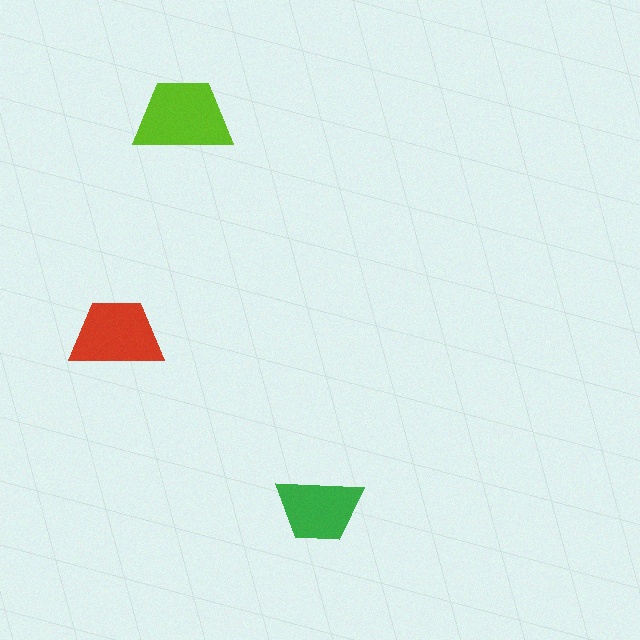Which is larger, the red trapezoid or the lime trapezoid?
The lime one.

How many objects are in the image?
There are 3 objects in the image.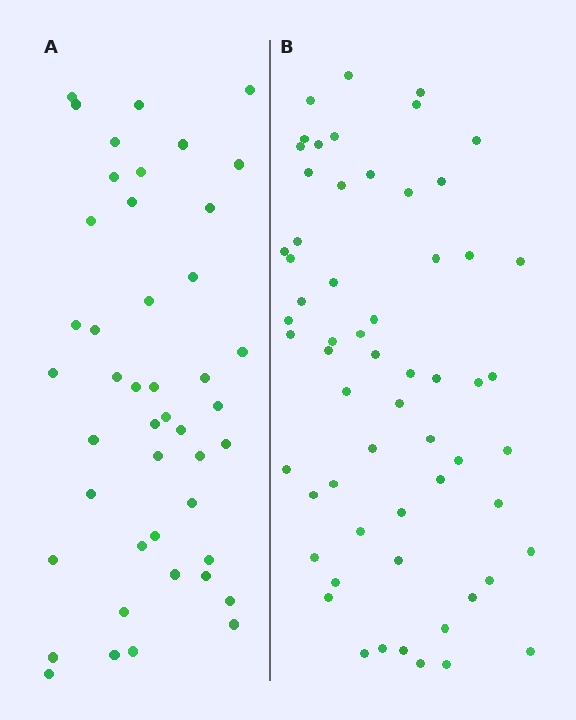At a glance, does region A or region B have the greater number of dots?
Region B (the right region) has more dots.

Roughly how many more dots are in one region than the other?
Region B has approximately 15 more dots than region A.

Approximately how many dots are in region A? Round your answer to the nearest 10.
About 40 dots. (The exact count is 45, which rounds to 40.)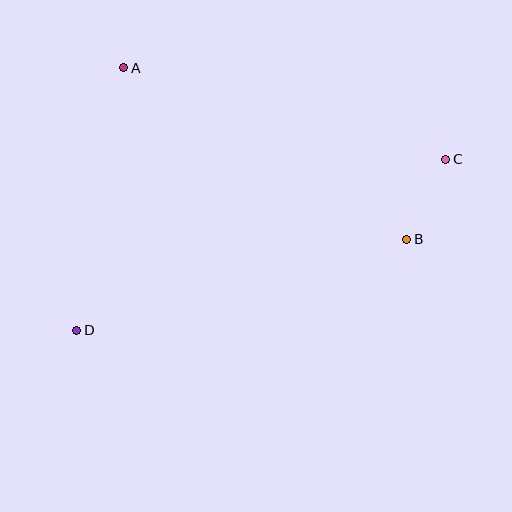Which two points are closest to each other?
Points B and C are closest to each other.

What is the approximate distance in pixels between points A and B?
The distance between A and B is approximately 331 pixels.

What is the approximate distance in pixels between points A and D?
The distance between A and D is approximately 267 pixels.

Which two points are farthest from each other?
Points C and D are farthest from each other.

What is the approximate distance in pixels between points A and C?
The distance between A and C is approximately 335 pixels.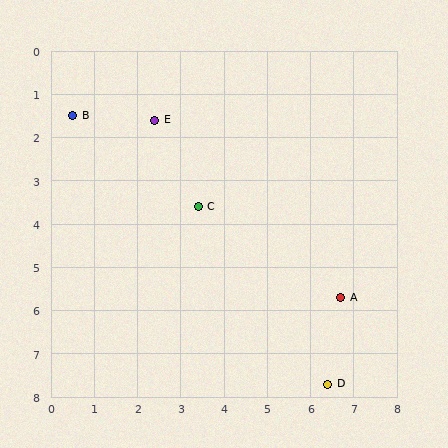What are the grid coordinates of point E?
Point E is at approximately (2.4, 1.6).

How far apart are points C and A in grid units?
Points C and A are about 3.9 grid units apart.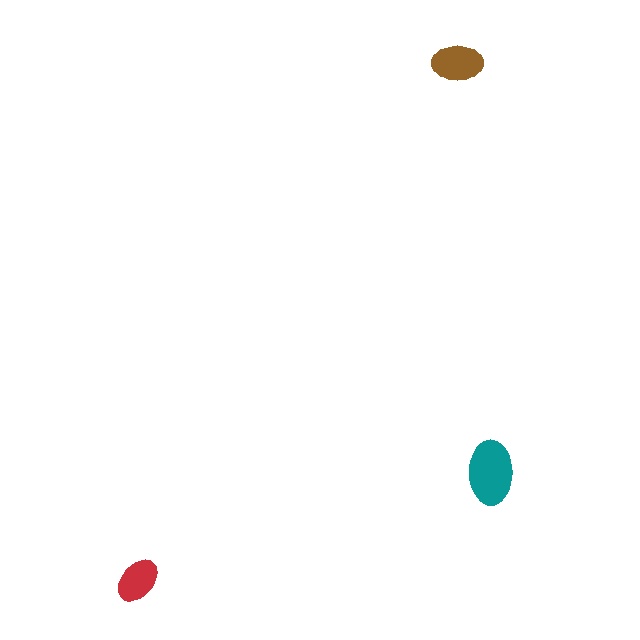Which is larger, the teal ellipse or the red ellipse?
The teal one.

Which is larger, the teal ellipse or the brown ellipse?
The teal one.